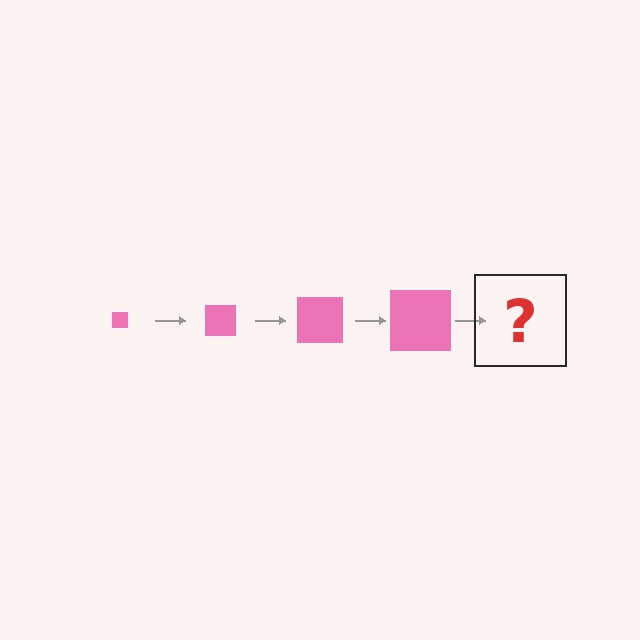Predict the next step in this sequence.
The next step is a pink square, larger than the previous one.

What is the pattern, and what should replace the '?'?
The pattern is that the square gets progressively larger each step. The '?' should be a pink square, larger than the previous one.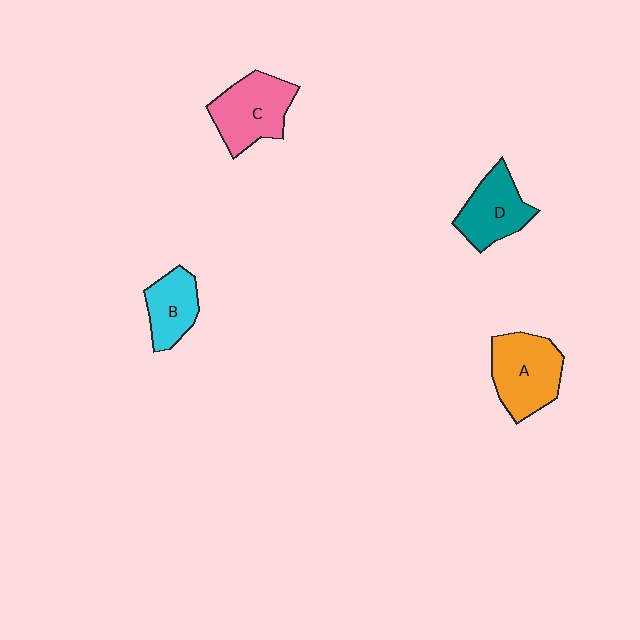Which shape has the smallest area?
Shape B (cyan).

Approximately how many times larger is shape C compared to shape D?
Approximately 1.2 times.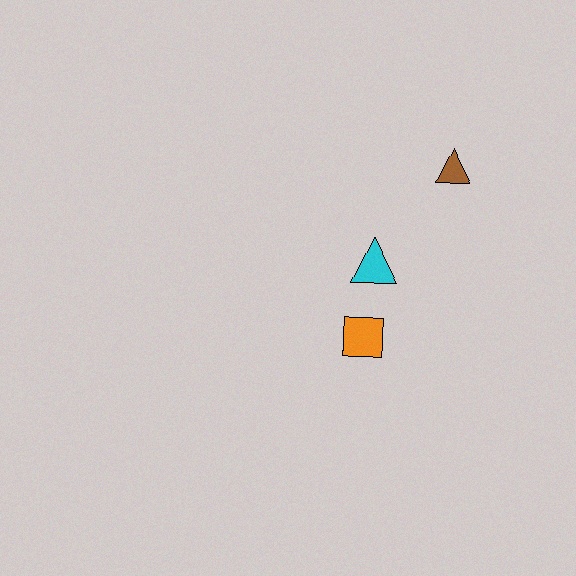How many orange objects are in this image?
There is 1 orange object.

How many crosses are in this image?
There are no crosses.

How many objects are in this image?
There are 3 objects.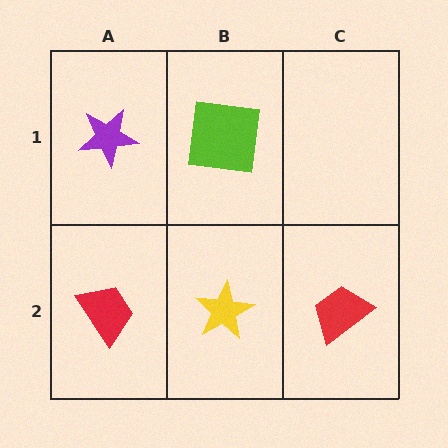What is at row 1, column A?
A purple star.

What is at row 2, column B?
A yellow star.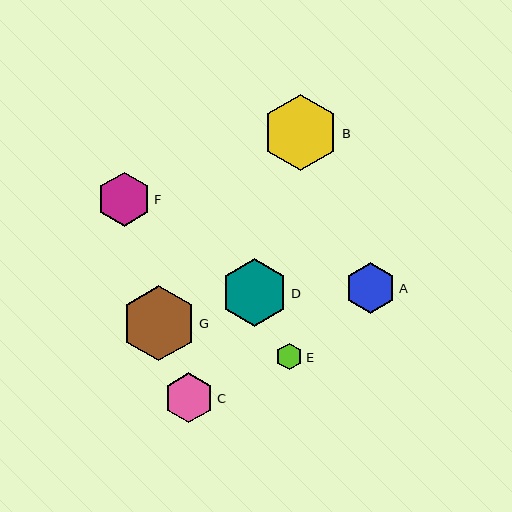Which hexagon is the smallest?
Hexagon E is the smallest with a size of approximately 27 pixels.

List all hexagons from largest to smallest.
From largest to smallest: B, G, D, F, A, C, E.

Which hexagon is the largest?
Hexagon B is the largest with a size of approximately 76 pixels.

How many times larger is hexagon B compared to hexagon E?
Hexagon B is approximately 2.9 times the size of hexagon E.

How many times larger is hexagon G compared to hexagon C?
Hexagon G is approximately 1.5 times the size of hexagon C.